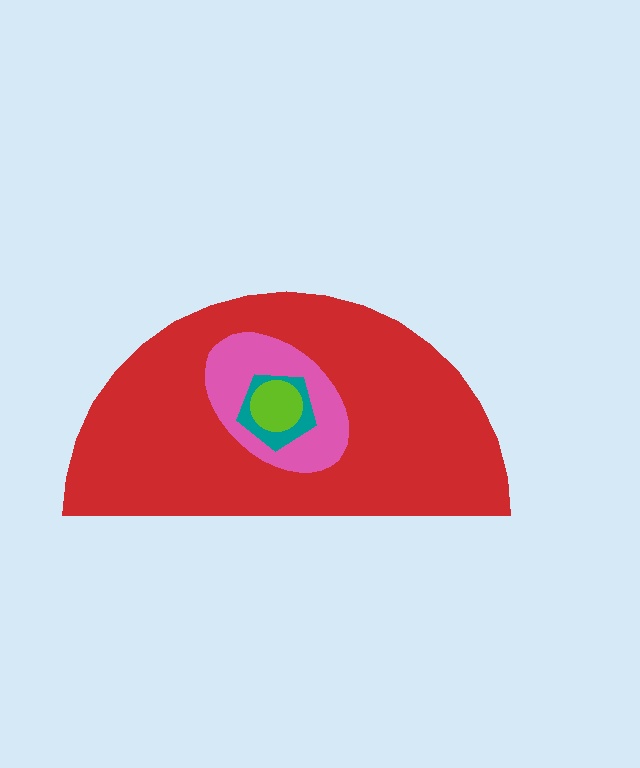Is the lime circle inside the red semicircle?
Yes.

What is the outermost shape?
The red semicircle.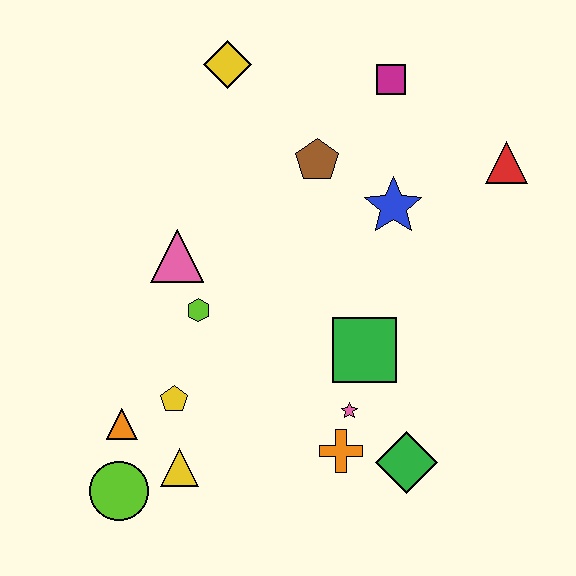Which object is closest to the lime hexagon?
The pink triangle is closest to the lime hexagon.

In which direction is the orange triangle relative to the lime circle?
The orange triangle is above the lime circle.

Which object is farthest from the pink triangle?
The red triangle is farthest from the pink triangle.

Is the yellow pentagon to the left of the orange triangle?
No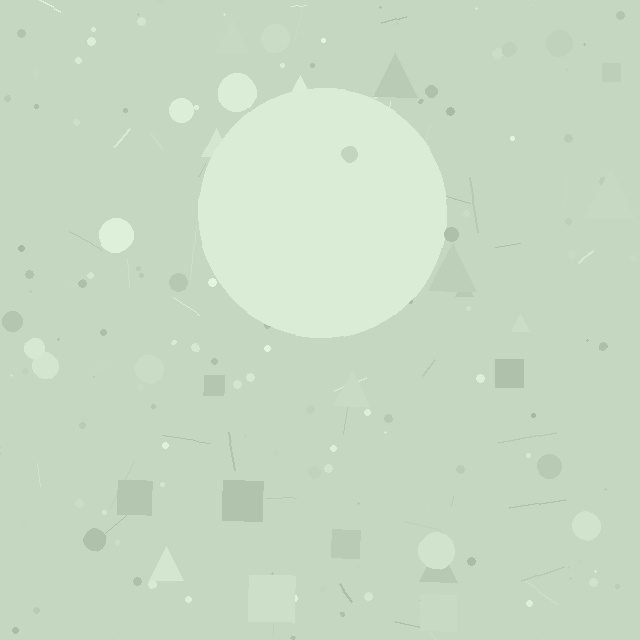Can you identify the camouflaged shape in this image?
The camouflaged shape is a circle.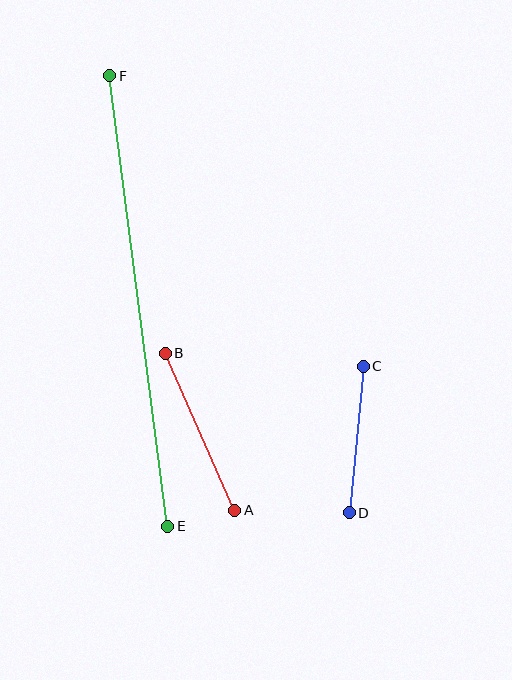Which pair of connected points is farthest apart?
Points E and F are farthest apart.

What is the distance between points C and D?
The distance is approximately 147 pixels.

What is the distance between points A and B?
The distance is approximately 171 pixels.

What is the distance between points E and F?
The distance is approximately 454 pixels.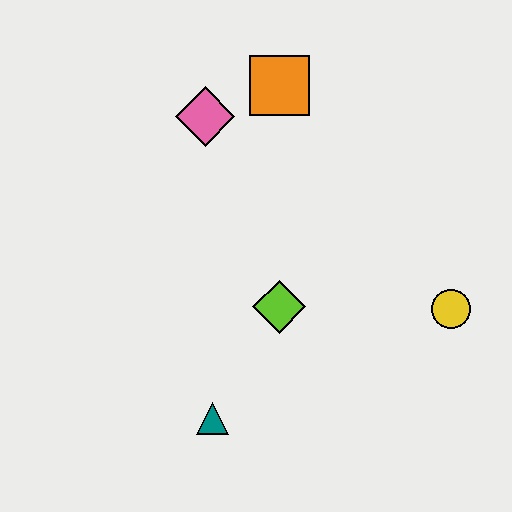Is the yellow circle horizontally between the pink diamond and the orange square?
No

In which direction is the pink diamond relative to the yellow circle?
The pink diamond is to the left of the yellow circle.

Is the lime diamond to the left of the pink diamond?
No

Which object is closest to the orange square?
The pink diamond is closest to the orange square.